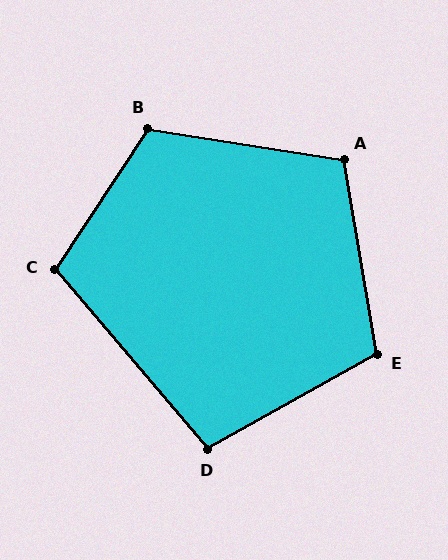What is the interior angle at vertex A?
Approximately 109 degrees (obtuse).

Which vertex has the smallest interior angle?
D, at approximately 101 degrees.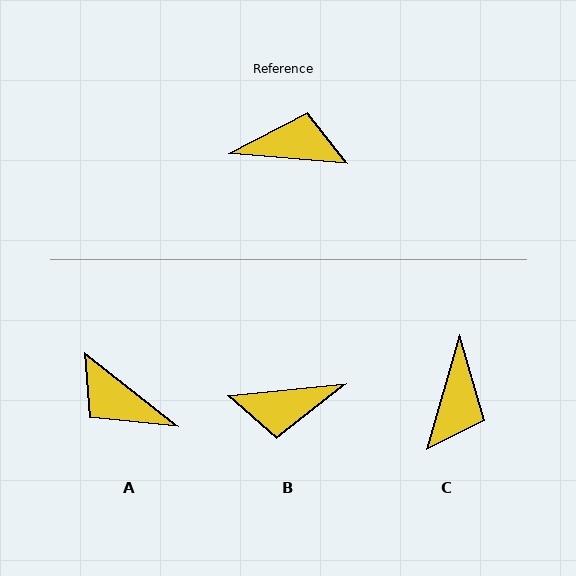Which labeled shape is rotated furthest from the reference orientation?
B, about 169 degrees away.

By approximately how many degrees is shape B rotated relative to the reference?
Approximately 169 degrees clockwise.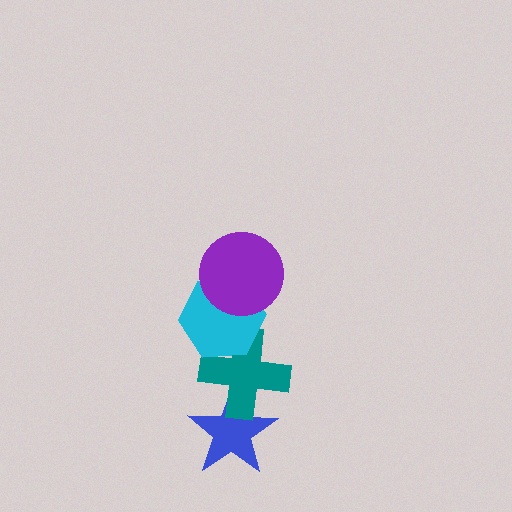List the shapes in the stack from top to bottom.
From top to bottom: the purple circle, the cyan hexagon, the teal cross, the blue star.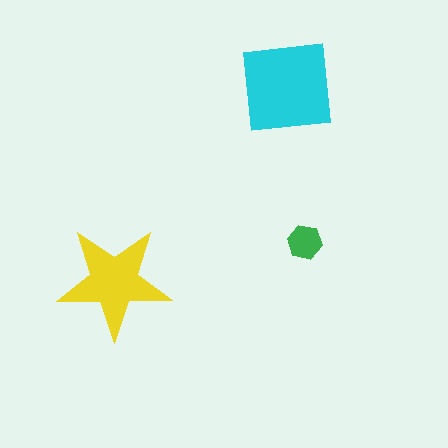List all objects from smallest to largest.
The green hexagon, the yellow star, the cyan square.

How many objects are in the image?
There are 3 objects in the image.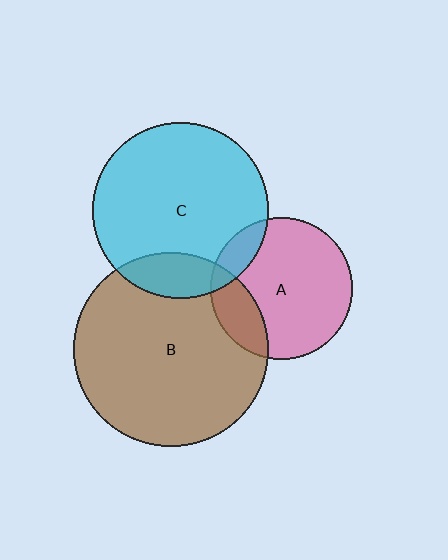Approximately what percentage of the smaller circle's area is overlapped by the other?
Approximately 20%.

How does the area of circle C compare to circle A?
Approximately 1.5 times.